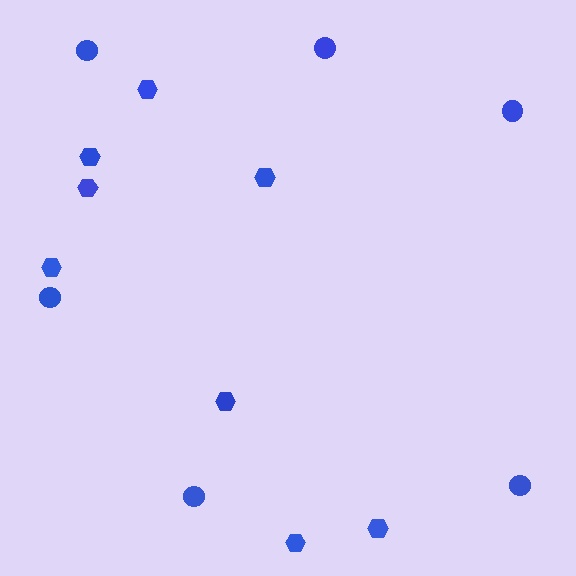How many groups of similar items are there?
There are 2 groups: one group of circles (6) and one group of hexagons (8).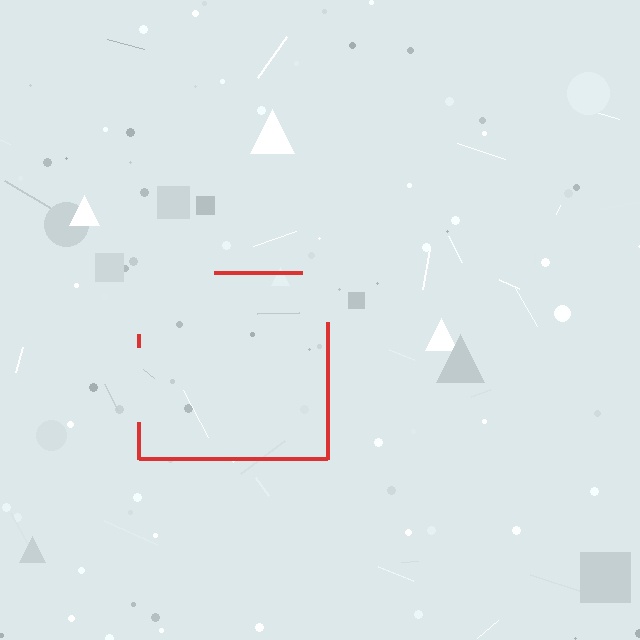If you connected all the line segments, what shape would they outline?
They would outline a square.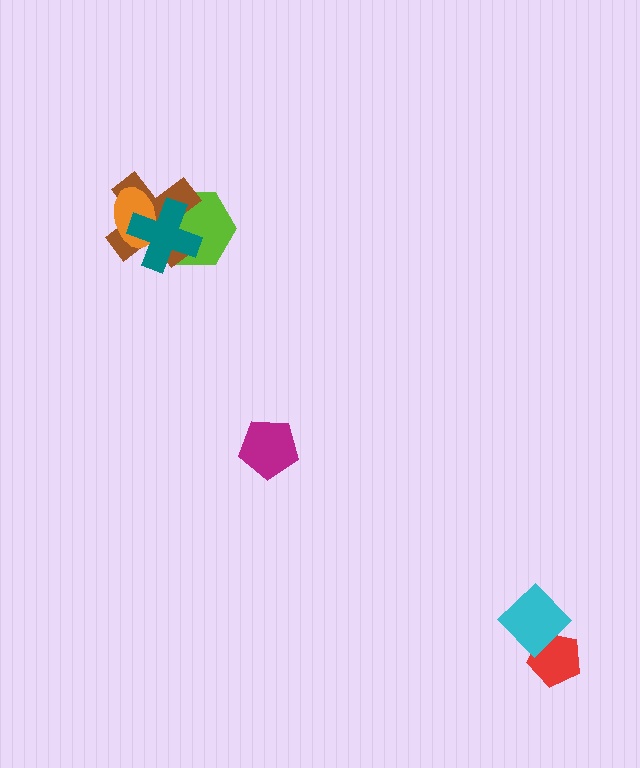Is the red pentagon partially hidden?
Yes, it is partially covered by another shape.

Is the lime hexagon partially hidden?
Yes, it is partially covered by another shape.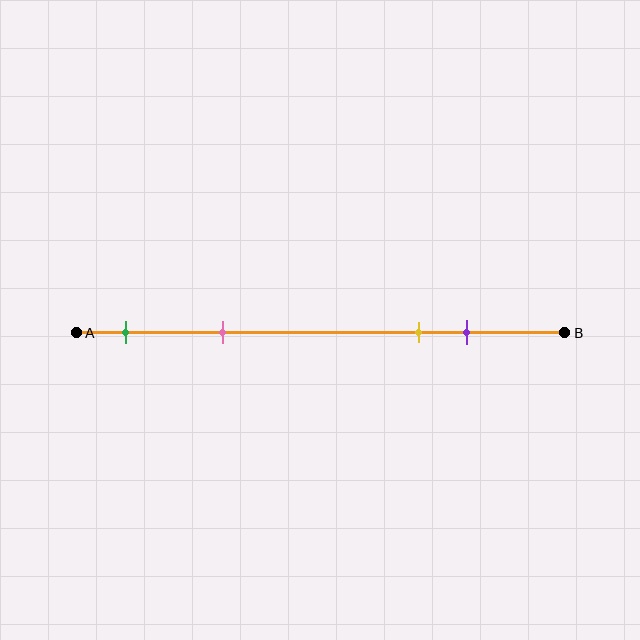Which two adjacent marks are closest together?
The yellow and purple marks are the closest adjacent pair.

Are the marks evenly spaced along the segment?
No, the marks are not evenly spaced.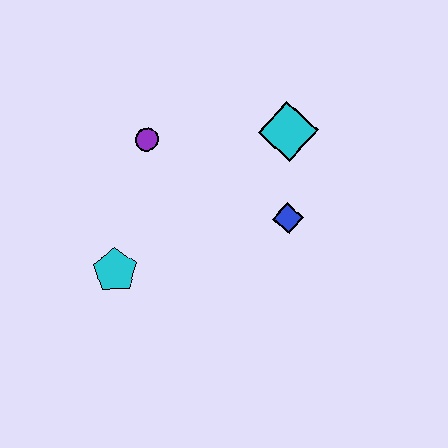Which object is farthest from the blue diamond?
The cyan pentagon is farthest from the blue diamond.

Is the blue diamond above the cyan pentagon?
Yes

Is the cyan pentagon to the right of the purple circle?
No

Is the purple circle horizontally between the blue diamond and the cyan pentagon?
Yes